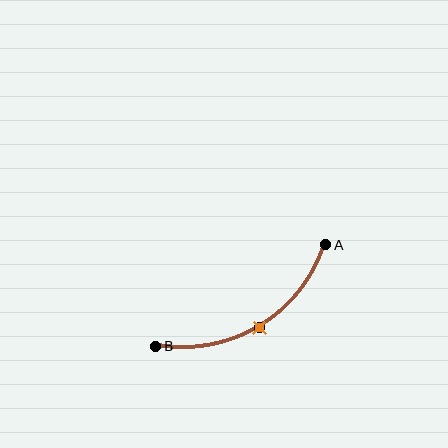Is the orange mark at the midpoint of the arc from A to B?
Yes. The orange mark lies on the arc at equal arc-length from both A and B — it is the arc midpoint.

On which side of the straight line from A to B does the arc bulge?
The arc bulges below the straight line connecting A and B.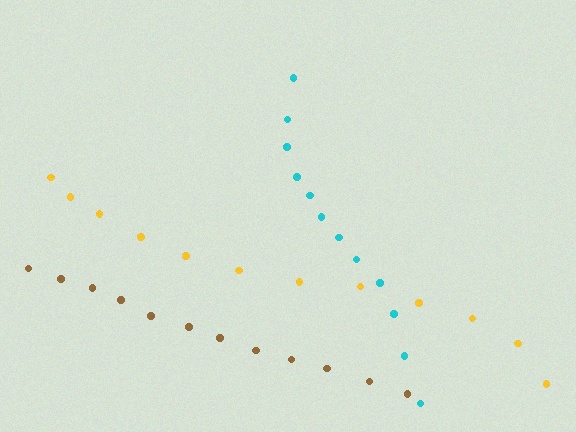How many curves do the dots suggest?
There are 3 distinct paths.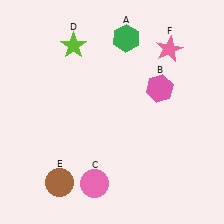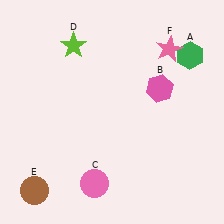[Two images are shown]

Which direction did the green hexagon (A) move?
The green hexagon (A) moved right.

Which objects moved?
The objects that moved are: the green hexagon (A), the brown circle (E).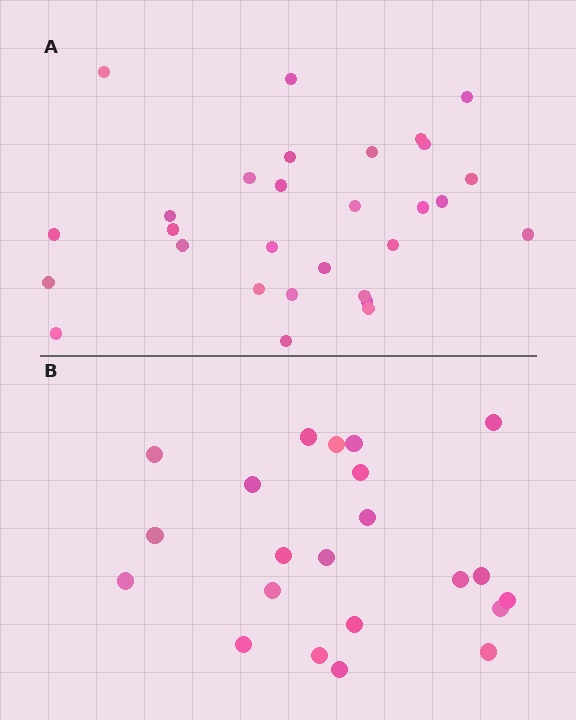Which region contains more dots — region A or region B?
Region A (the top region) has more dots.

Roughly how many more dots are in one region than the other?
Region A has roughly 8 or so more dots than region B.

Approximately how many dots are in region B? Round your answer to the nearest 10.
About 20 dots. (The exact count is 22, which rounds to 20.)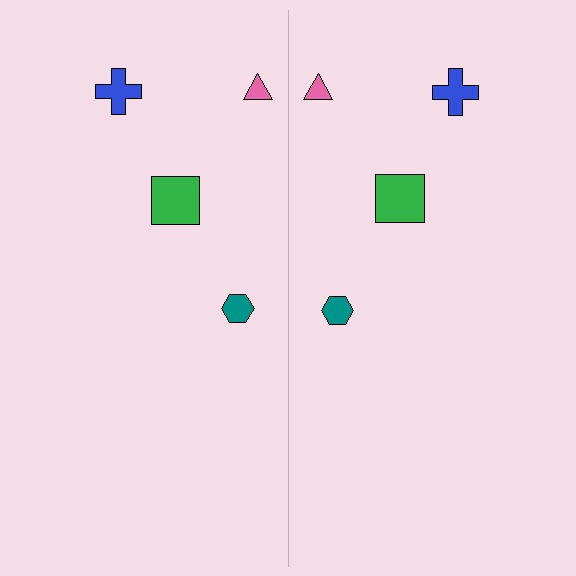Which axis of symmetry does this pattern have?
The pattern has a vertical axis of symmetry running through the center of the image.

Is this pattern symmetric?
Yes, this pattern has bilateral (reflection) symmetry.